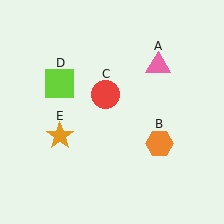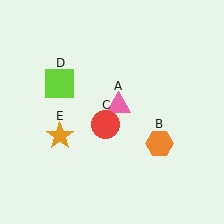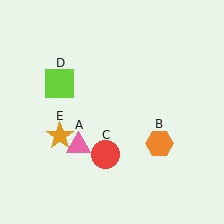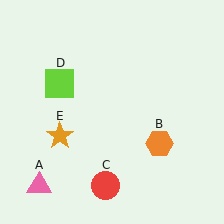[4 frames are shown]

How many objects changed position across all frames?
2 objects changed position: pink triangle (object A), red circle (object C).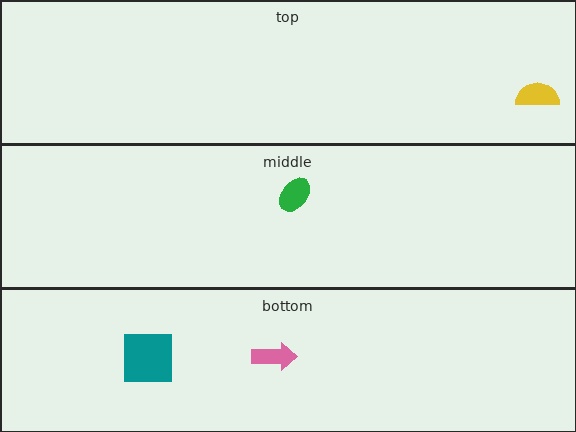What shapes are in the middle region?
The green ellipse.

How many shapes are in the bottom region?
2.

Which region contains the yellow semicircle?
The top region.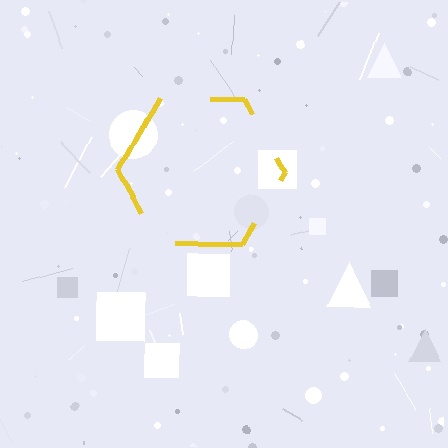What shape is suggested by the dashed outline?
The dashed outline suggests a hexagon.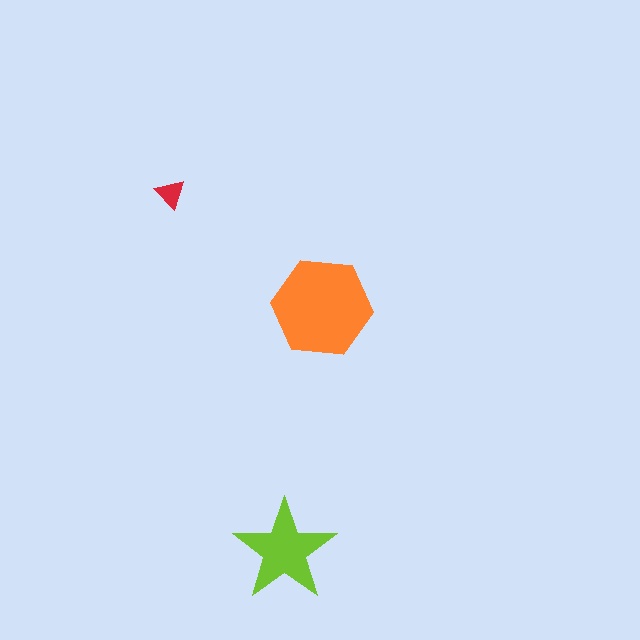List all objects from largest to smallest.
The orange hexagon, the lime star, the red triangle.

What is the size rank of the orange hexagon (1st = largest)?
1st.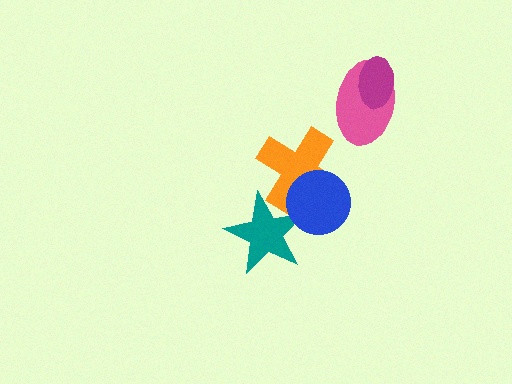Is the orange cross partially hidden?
Yes, it is partially covered by another shape.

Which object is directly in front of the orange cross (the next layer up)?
The teal star is directly in front of the orange cross.